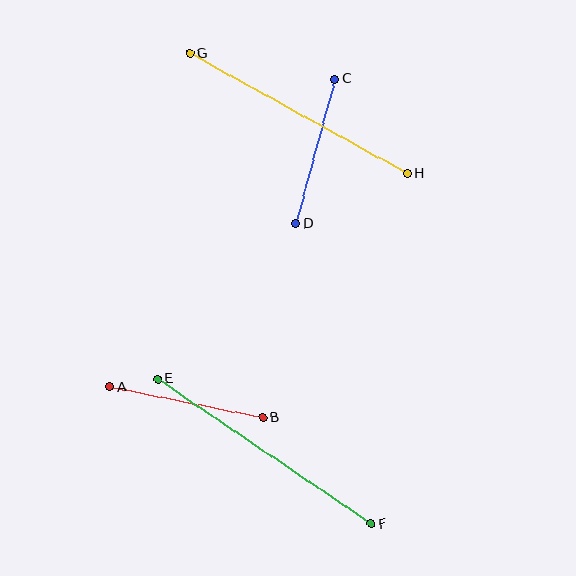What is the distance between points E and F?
The distance is approximately 258 pixels.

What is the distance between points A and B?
The distance is approximately 157 pixels.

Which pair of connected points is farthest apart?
Points E and F are farthest apart.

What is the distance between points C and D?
The distance is approximately 150 pixels.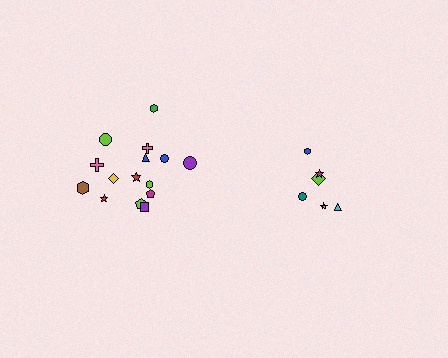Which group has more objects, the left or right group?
The left group.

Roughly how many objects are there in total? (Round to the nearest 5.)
Roughly 20 objects in total.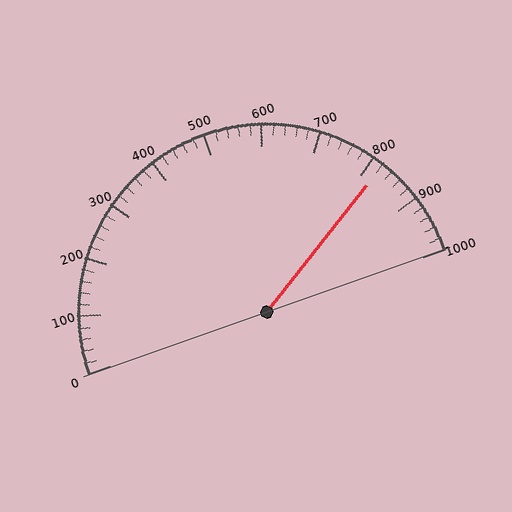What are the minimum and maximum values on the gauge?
The gauge ranges from 0 to 1000.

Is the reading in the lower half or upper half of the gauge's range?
The reading is in the upper half of the range (0 to 1000).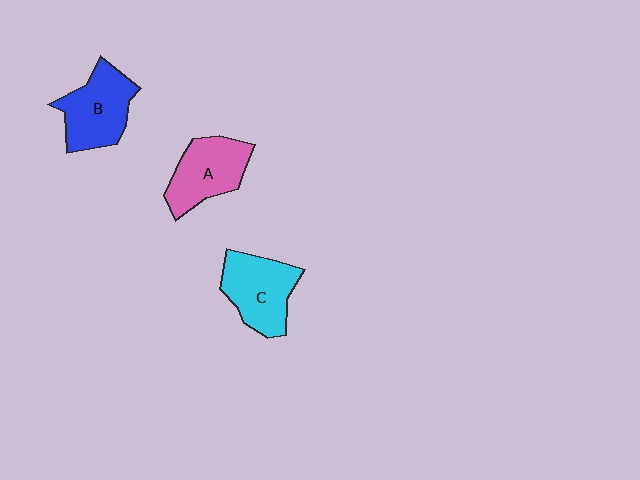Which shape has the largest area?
Shape B (blue).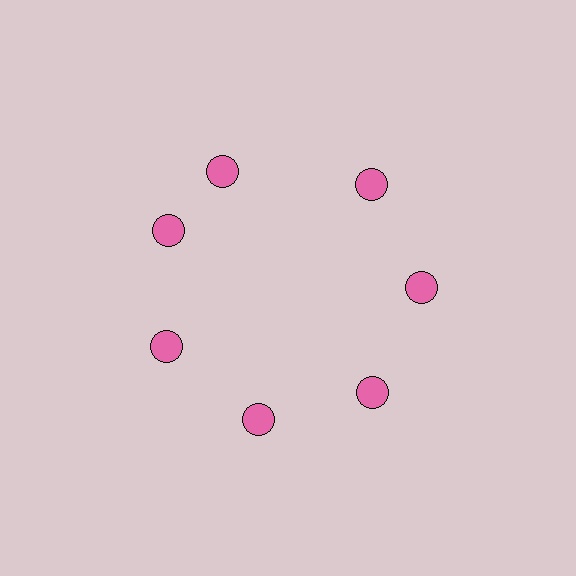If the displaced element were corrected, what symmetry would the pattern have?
It would have 7-fold rotational symmetry — the pattern would map onto itself every 51 degrees.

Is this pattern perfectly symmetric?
No. The 7 pink circles are arranged in a ring, but one element near the 12 o'clock position is rotated out of alignment along the ring, breaking the 7-fold rotational symmetry.